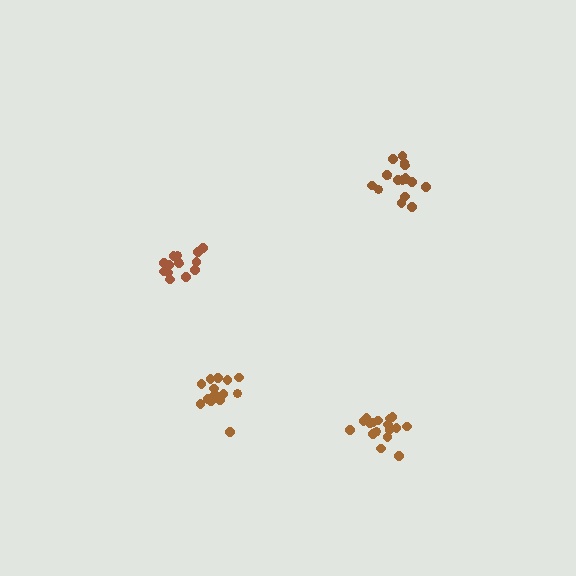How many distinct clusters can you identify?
There are 4 distinct clusters.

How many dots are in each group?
Group 1: 18 dots, Group 2: 14 dots, Group 3: 17 dots, Group 4: 14 dots (63 total).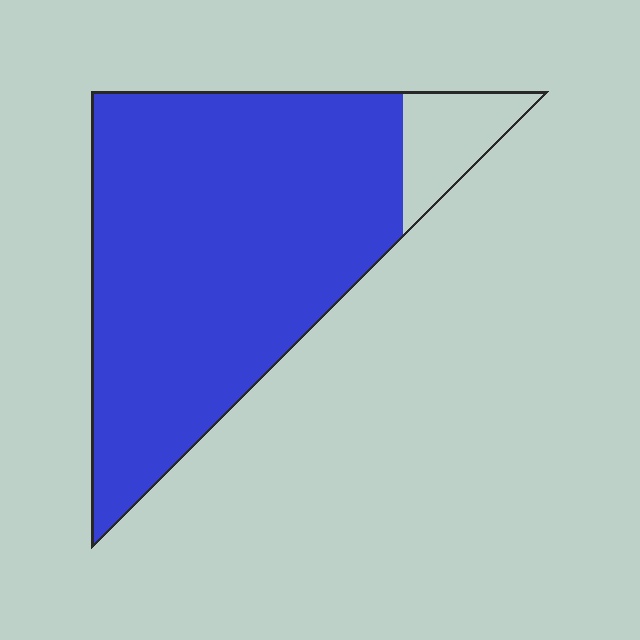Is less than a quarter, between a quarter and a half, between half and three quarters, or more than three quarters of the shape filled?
More than three quarters.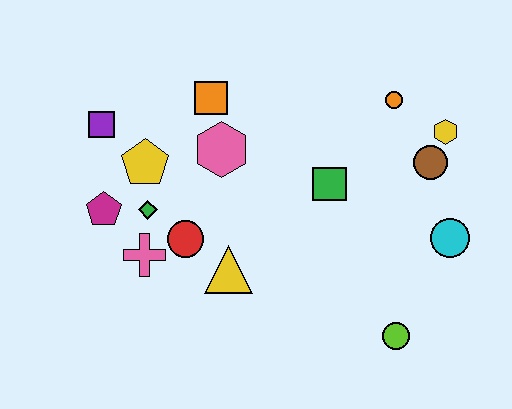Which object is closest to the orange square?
The pink hexagon is closest to the orange square.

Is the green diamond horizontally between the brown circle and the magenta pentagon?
Yes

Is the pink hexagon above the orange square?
No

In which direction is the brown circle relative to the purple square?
The brown circle is to the right of the purple square.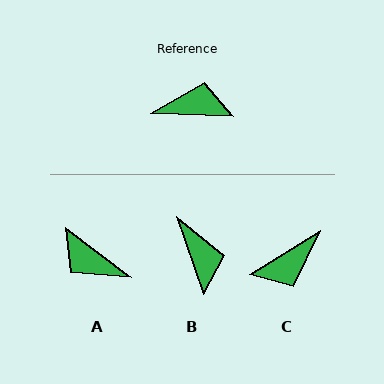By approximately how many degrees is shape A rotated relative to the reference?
Approximately 146 degrees counter-clockwise.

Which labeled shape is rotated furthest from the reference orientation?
A, about 146 degrees away.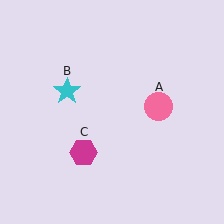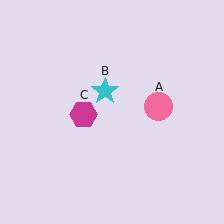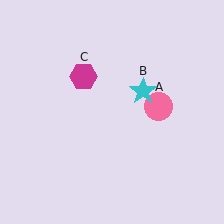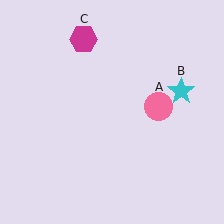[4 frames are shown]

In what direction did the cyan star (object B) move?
The cyan star (object B) moved right.